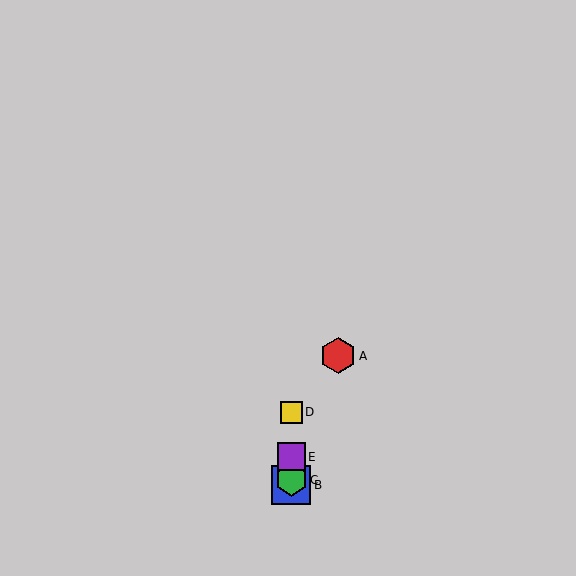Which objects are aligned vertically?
Objects B, C, D, E are aligned vertically.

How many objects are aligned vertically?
4 objects (B, C, D, E) are aligned vertically.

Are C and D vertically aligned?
Yes, both are at x≈291.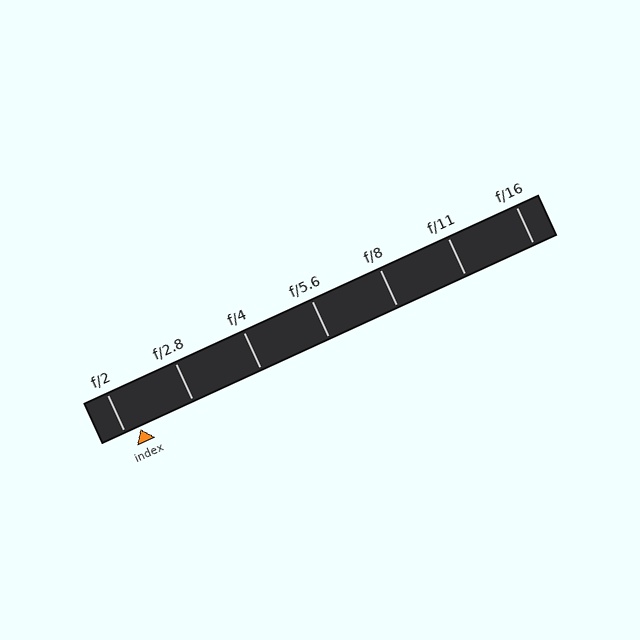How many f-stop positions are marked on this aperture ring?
There are 7 f-stop positions marked.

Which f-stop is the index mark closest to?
The index mark is closest to f/2.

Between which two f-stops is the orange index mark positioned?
The index mark is between f/2 and f/2.8.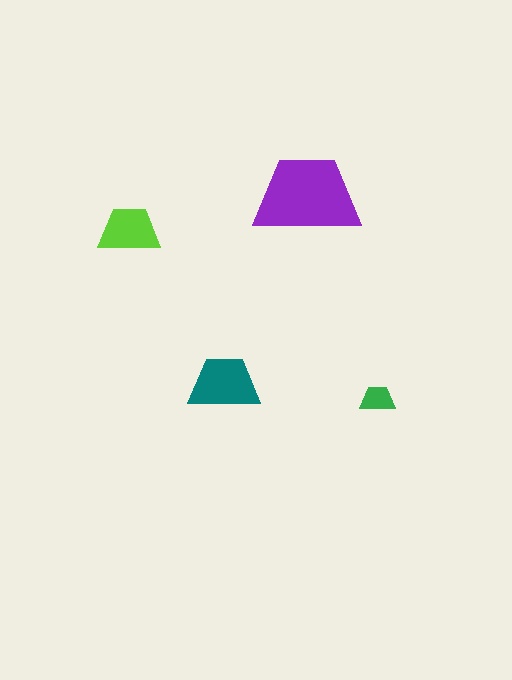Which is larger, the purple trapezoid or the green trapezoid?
The purple one.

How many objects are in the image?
There are 4 objects in the image.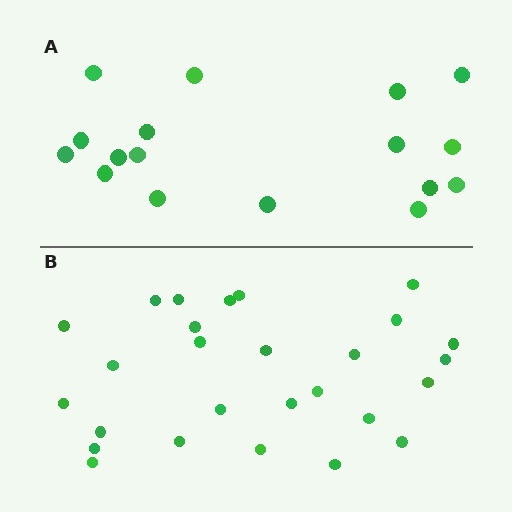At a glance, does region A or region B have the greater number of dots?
Region B (the bottom region) has more dots.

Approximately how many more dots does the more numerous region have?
Region B has roughly 10 or so more dots than region A.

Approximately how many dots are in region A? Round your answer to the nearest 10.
About 20 dots. (The exact count is 17, which rounds to 20.)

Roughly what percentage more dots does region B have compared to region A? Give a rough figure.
About 60% more.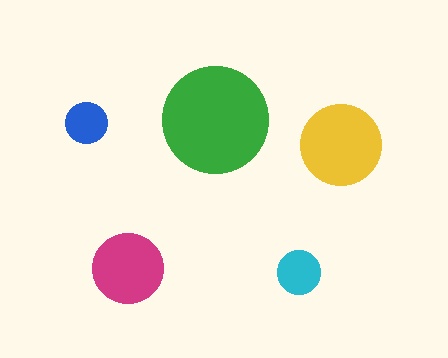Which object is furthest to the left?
The blue circle is leftmost.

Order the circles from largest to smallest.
the green one, the yellow one, the magenta one, the cyan one, the blue one.